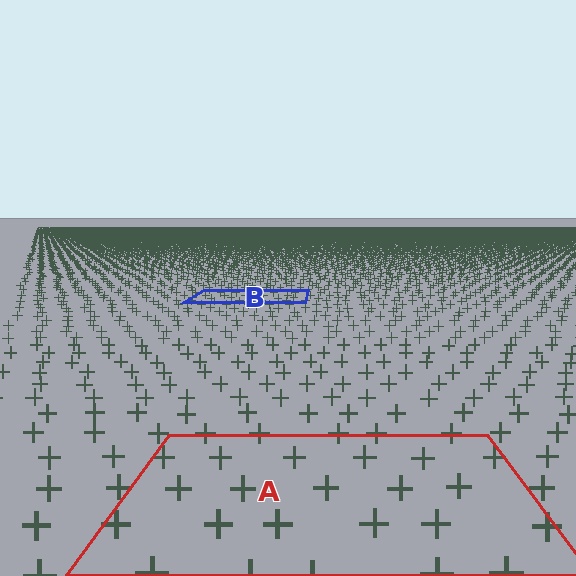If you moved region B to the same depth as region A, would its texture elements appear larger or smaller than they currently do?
They would appear larger. At a closer depth, the same texture elements are projected at a bigger on-screen size.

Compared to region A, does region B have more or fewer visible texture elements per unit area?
Region B has more texture elements per unit area — they are packed more densely because it is farther away.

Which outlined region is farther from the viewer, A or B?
Region B is farther from the viewer — the texture elements inside it appear smaller and more densely packed.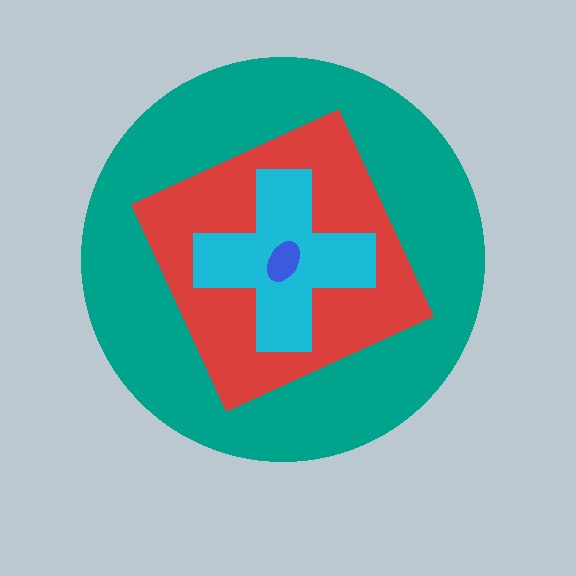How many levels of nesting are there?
4.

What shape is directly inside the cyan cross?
The blue ellipse.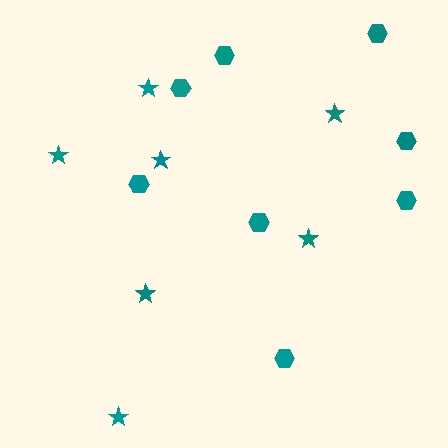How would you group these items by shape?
There are 2 groups: one group of stars (7) and one group of hexagons (8).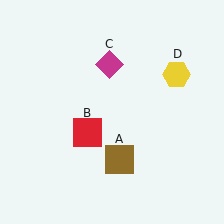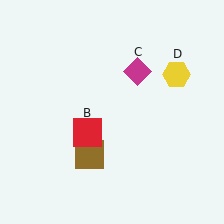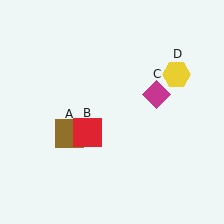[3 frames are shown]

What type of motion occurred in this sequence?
The brown square (object A), magenta diamond (object C) rotated clockwise around the center of the scene.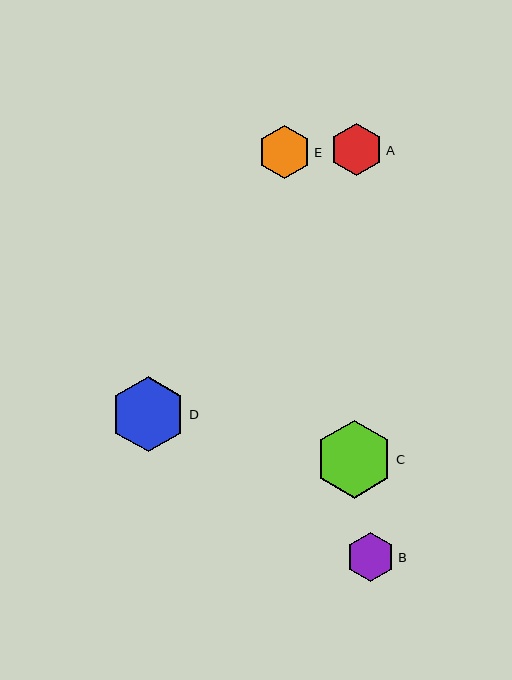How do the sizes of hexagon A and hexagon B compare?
Hexagon A and hexagon B are approximately the same size.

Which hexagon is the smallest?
Hexagon B is the smallest with a size of approximately 49 pixels.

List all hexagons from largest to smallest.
From largest to smallest: C, D, E, A, B.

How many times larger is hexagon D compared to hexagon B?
Hexagon D is approximately 1.5 times the size of hexagon B.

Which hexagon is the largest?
Hexagon C is the largest with a size of approximately 78 pixels.